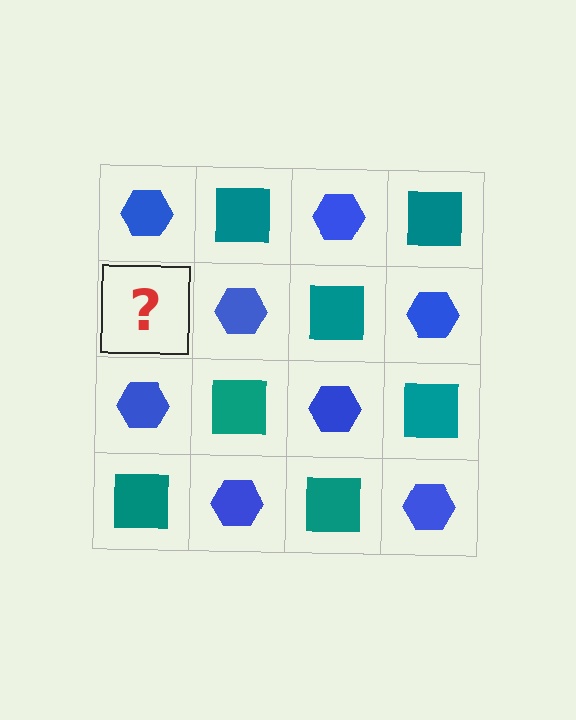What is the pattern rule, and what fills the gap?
The rule is that it alternates blue hexagon and teal square in a checkerboard pattern. The gap should be filled with a teal square.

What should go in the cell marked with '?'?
The missing cell should contain a teal square.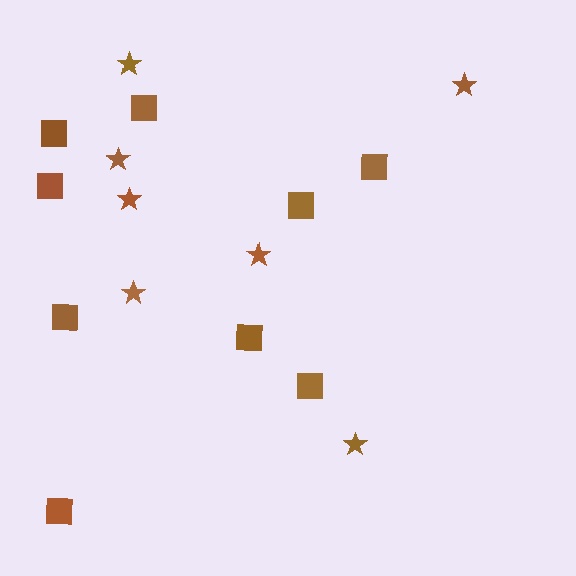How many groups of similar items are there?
There are 2 groups: one group of squares (9) and one group of stars (7).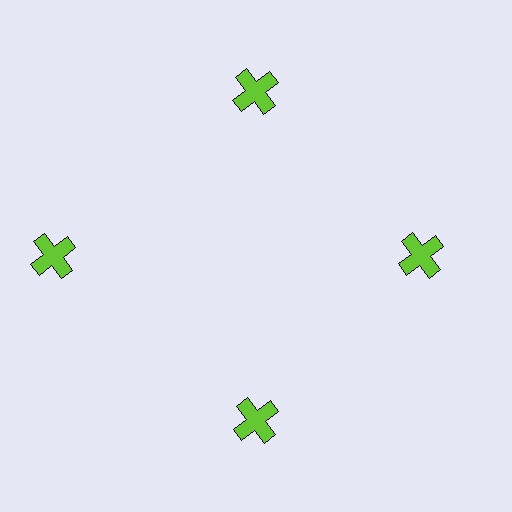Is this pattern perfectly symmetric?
No. The 4 lime crosses are arranged in a ring, but one element near the 9 o'clock position is pushed outward from the center, breaking the 4-fold rotational symmetry.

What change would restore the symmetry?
The symmetry would be restored by moving it inward, back onto the ring so that all 4 crosses sit at equal angles and equal distance from the center.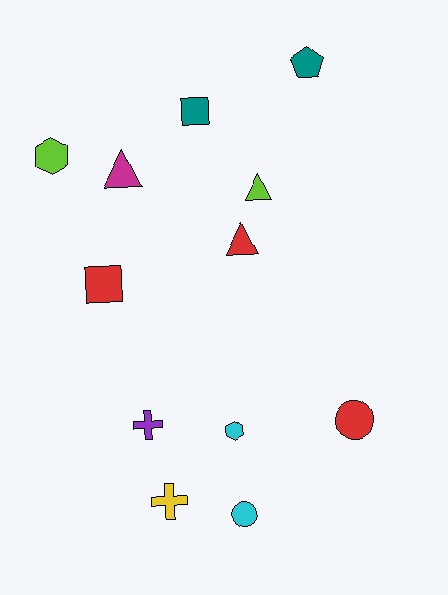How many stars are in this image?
There are no stars.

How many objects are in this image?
There are 12 objects.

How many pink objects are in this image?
There are no pink objects.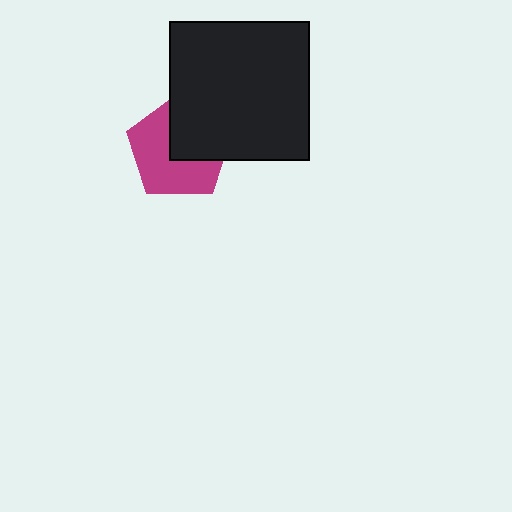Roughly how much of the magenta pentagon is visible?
About half of it is visible (roughly 58%).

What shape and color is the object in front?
The object in front is a black square.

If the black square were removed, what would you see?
You would see the complete magenta pentagon.